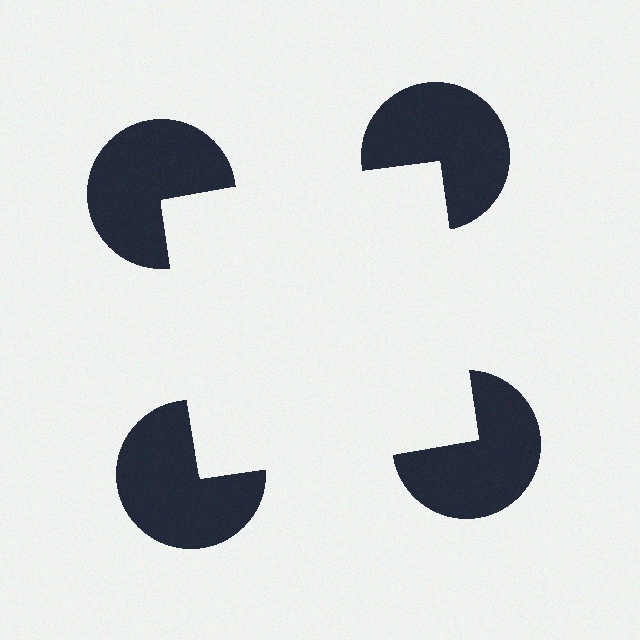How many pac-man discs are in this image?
There are 4 — one at each vertex of the illusory square.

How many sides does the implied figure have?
4 sides.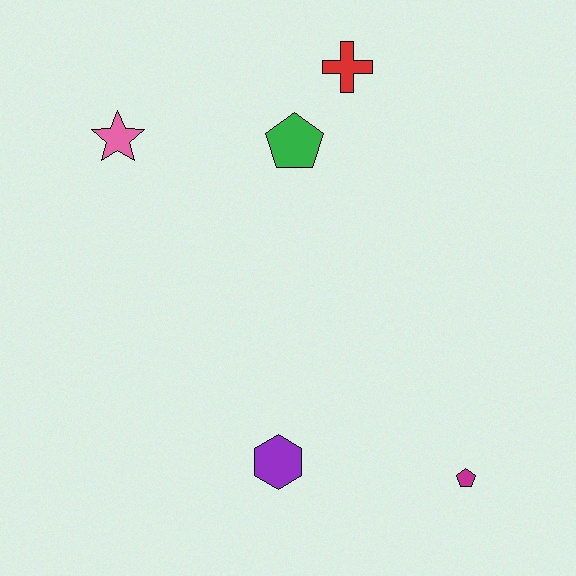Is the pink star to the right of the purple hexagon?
No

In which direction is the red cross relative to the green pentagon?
The red cross is above the green pentagon.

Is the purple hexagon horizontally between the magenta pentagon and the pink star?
Yes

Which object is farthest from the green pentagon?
The magenta pentagon is farthest from the green pentagon.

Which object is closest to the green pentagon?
The red cross is closest to the green pentagon.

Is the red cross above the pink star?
Yes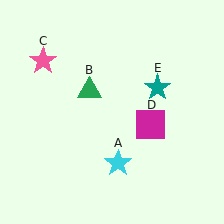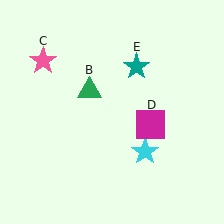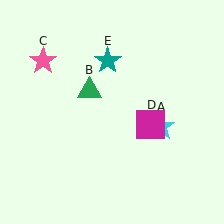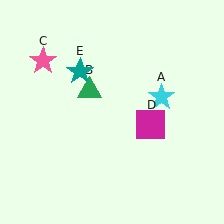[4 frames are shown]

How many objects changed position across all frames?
2 objects changed position: cyan star (object A), teal star (object E).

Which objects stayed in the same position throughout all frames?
Green triangle (object B) and pink star (object C) and magenta square (object D) remained stationary.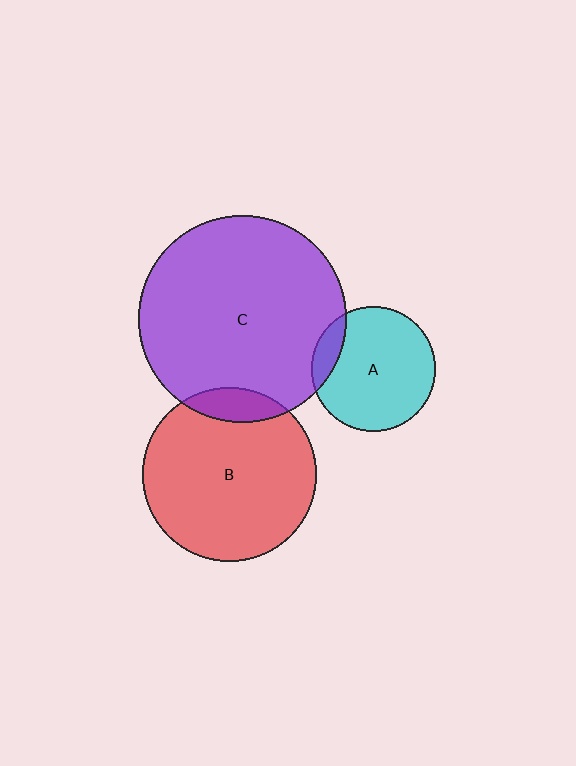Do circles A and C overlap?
Yes.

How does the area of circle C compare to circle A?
Approximately 2.8 times.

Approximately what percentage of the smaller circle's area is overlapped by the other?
Approximately 10%.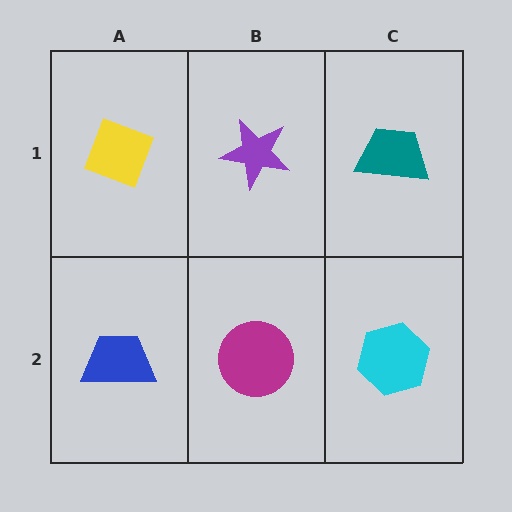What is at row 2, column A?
A blue trapezoid.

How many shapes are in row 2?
3 shapes.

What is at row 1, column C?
A teal trapezoid.